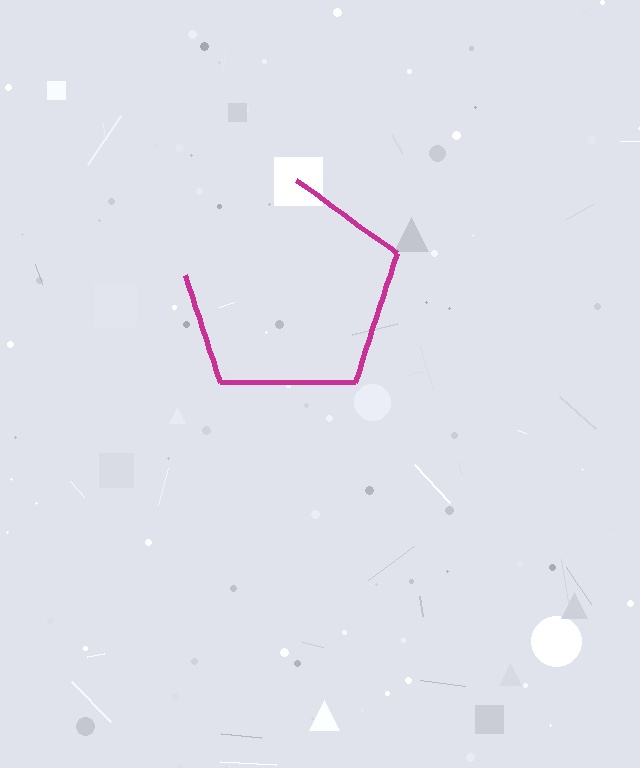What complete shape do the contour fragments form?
The contour fragments form a pentagon.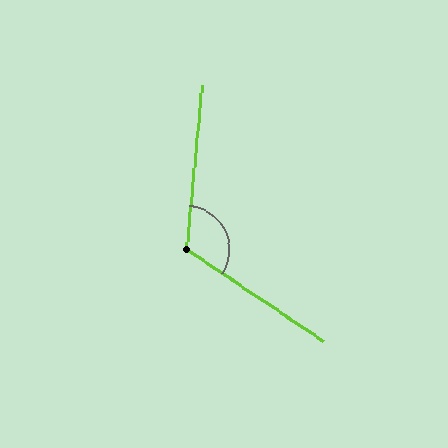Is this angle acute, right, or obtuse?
It is obtuse.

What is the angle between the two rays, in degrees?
Approximately 118 degrees.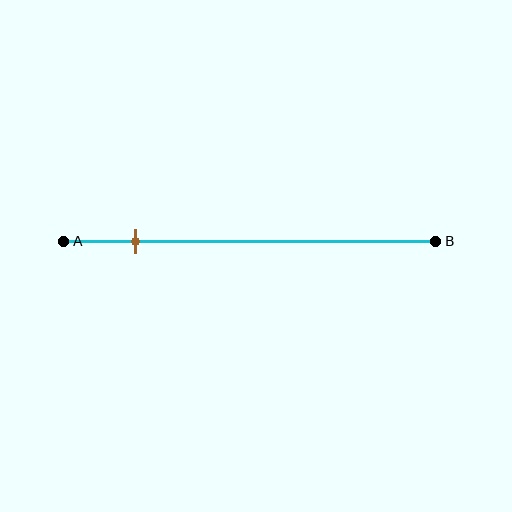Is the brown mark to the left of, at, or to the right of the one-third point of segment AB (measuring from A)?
The brown mark is to the left of the one-third point of segment AB.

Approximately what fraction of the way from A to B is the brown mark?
The brown mark is approximately 20% of the way from A to B.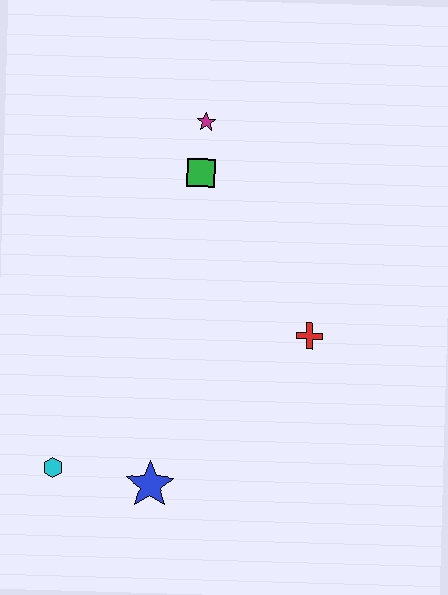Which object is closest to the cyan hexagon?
The blue star is closest to the cyan hexagon.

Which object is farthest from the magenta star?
The cyan hexagon is farthest from the magenta star.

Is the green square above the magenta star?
No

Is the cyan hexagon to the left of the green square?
Yes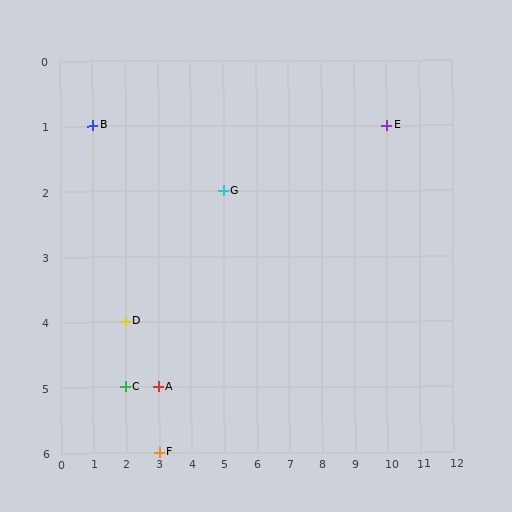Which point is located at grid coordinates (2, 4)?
Point D is at (2, 4).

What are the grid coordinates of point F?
Point F is at grid coordinates (3, 6).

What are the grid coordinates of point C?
Point C is at grid coordinates (2, 5).